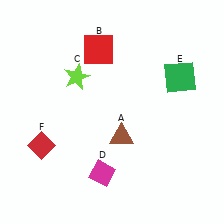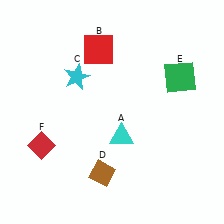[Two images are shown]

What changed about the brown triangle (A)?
In Image 1, A is brown. In Image 2, it changed to cyan.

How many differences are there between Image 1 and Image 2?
There are 3 differences between the two images.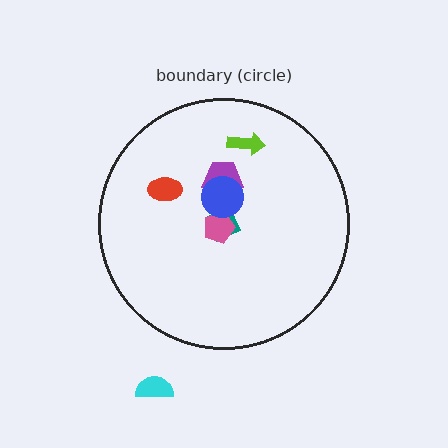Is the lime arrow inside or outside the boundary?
Inside.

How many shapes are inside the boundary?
6 inside, 1 outside.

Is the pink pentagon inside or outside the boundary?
Inside.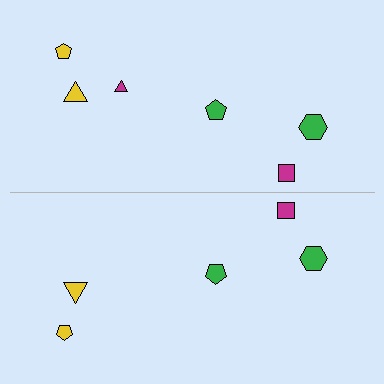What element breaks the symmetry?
A magenta triangle is missing from the bottom side.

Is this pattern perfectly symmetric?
No, the pattern is not perfectly symmetric. A magenta triangle is missing from the bottom side.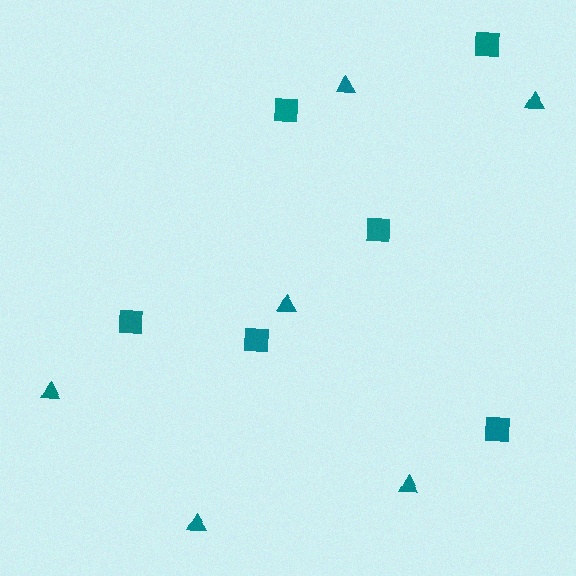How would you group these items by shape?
There are 2 groups: one group of squares (6) and one group of triangles (6).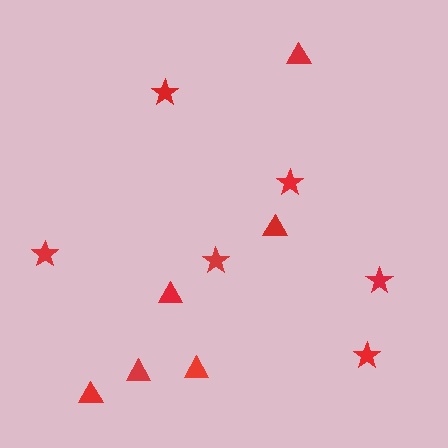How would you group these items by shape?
There are 2 groups: one group of stars (6) and one group of triangles (6).